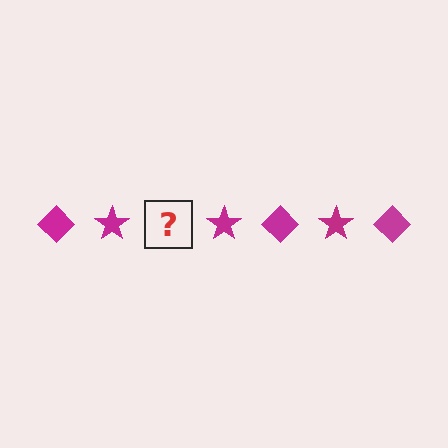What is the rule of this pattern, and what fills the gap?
The rule is that the pattern cycles through diamond, star shapes in magenta. The gap should be filled with a magenta diamond.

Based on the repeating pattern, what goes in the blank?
The blank should be a magenta diamond.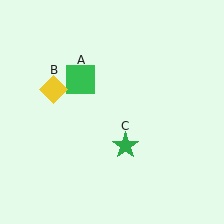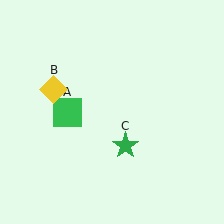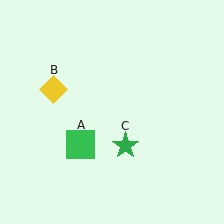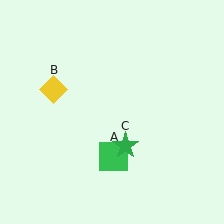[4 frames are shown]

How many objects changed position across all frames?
1 object changed position: green square (object A).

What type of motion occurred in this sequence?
The green square (object A) rotated counterclockwise around the center of the scene.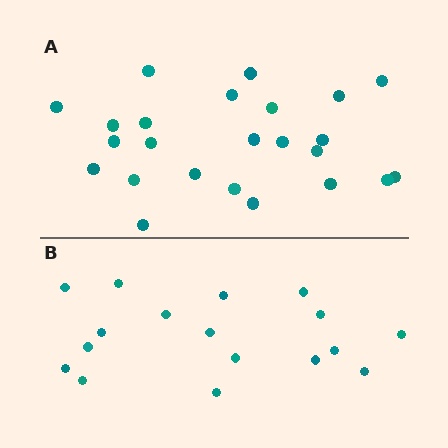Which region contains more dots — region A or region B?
Region A (the top region) has more dots.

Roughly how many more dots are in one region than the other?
Region A has roughly 8 or so more dots than region B.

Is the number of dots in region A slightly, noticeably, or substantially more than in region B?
Region A has noticeably more, but not dramatically so. The ratio is roughly 1.4 to 1.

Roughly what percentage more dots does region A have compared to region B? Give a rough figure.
About 40% more.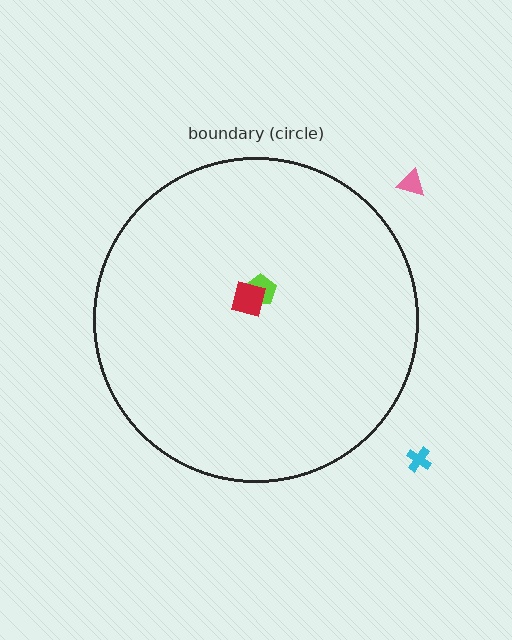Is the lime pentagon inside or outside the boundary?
Inside.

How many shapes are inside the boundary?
2 inside, 2 outside.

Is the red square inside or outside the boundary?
Inside.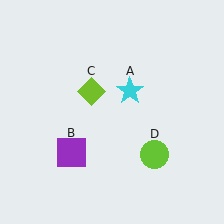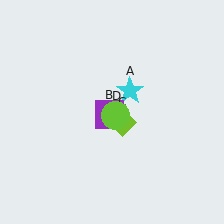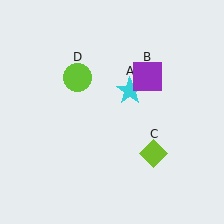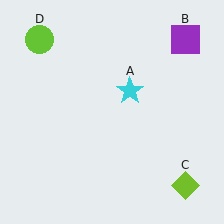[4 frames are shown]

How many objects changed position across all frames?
3 objects changed position: purple square (object B), lime diamond (object C), lime circle (object D).